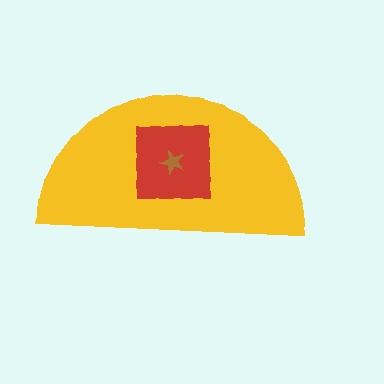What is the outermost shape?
The yellow semicircle.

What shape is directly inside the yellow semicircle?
The red square.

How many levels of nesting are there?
3.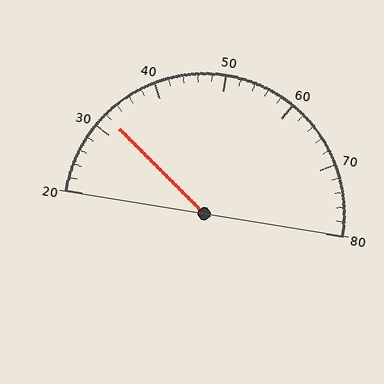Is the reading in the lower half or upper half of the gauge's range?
The reading is in the lower half of the range (20 to 80).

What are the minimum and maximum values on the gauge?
The gauge ranges from 20 to 80.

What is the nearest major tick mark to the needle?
The nearest major tick mark is 30.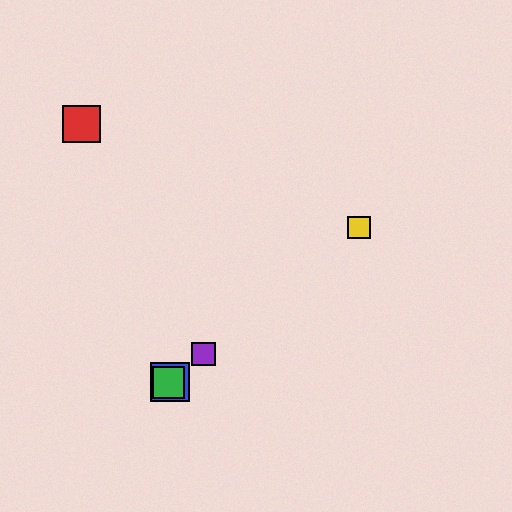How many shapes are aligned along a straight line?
4 shapes (the blue square, the green square, the yellow square, the purple square) are aligned along a straight line.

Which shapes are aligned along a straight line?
The blue square, the green square, the yellow square, the purple square are aligned along a straight line.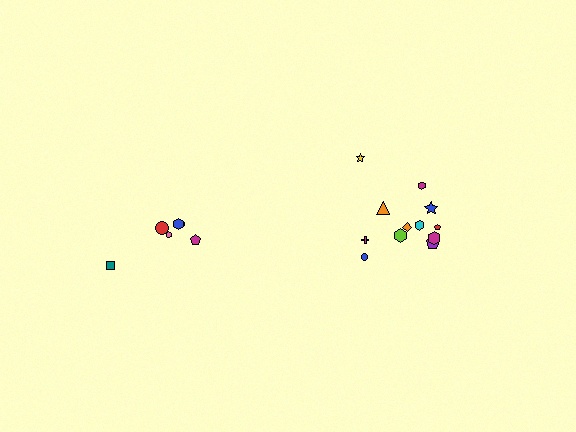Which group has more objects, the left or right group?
The right group.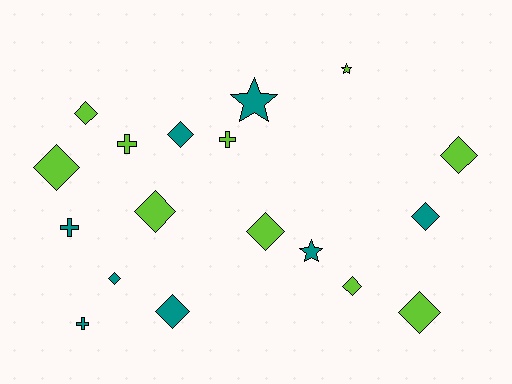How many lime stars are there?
There is 1 lime star.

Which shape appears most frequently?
Diamond, with 11 objects.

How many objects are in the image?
There are 18 objects.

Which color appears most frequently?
Lime, with 10 objects.